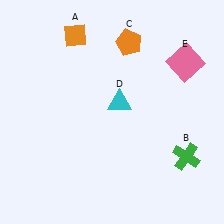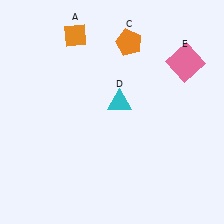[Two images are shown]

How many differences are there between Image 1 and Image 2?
There is 1 difference between the two images.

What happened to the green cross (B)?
The green cross (B) was removed in Image 2. It was in the bottom-right area of Image 1.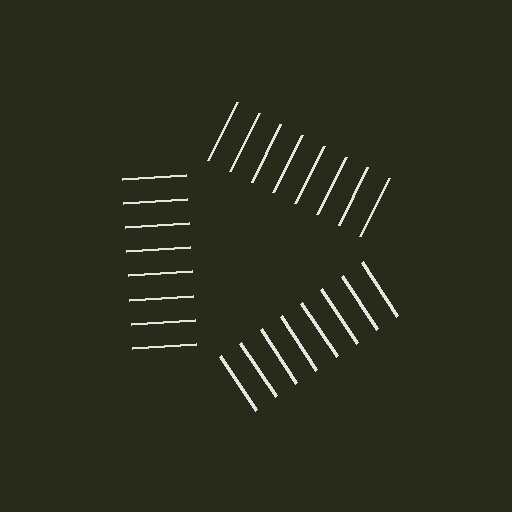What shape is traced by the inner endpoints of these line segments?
An illusory triangle — the line segments terminate on its edges but no continuous stroke is drawn.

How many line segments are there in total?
24 — 8 along each of the 3 edges.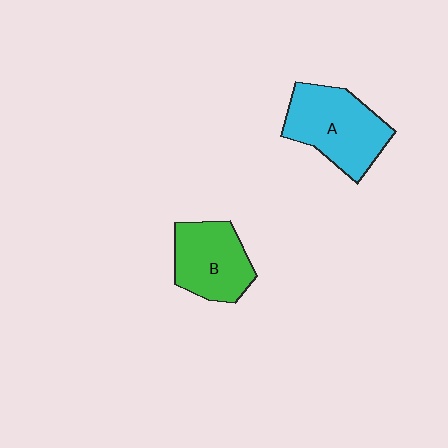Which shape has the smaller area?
Shape B (green).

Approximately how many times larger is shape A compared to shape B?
Approximately 1.2 times.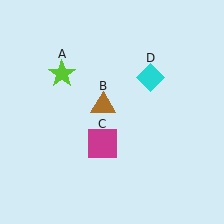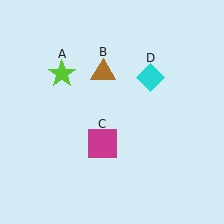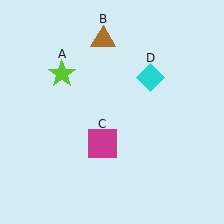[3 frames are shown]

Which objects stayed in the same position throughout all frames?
Lime star (object A) and magenta square (object C) and cyan diamond (object D) remained stationary.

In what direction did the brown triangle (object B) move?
The brown triangle (object B) moved up.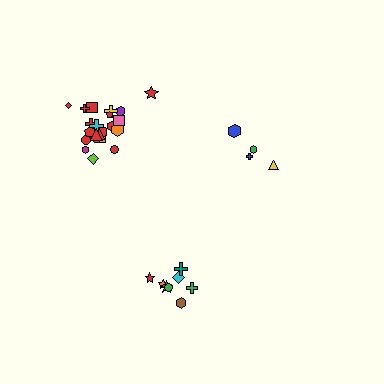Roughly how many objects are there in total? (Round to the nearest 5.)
Roughly 35 objects in total.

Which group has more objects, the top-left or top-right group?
The top-left group.